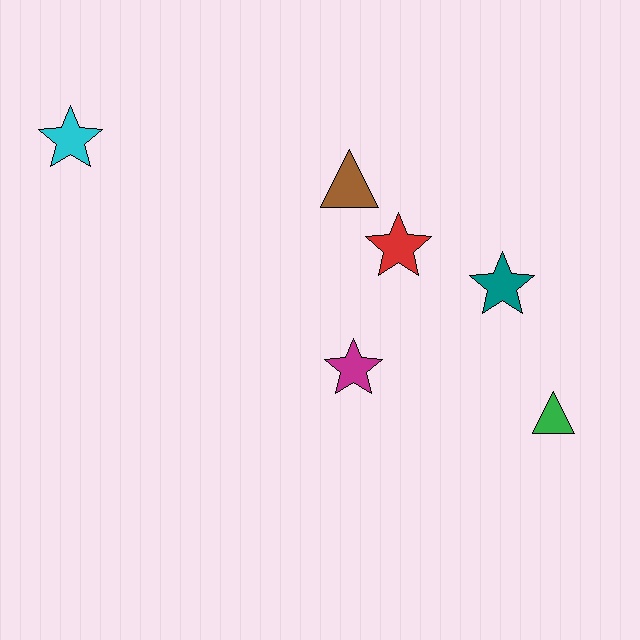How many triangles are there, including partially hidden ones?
There are 2 triangles.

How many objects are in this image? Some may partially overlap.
There are 6 objects.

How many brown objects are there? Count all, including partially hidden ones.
There is 1 brown object.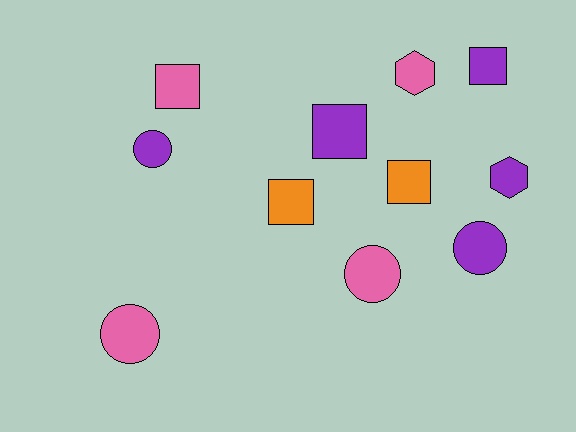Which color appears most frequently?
Purple, with 5 objects.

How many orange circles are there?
There are no orange circles.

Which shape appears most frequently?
Square, with 5 objects.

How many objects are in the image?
There are 11 objects.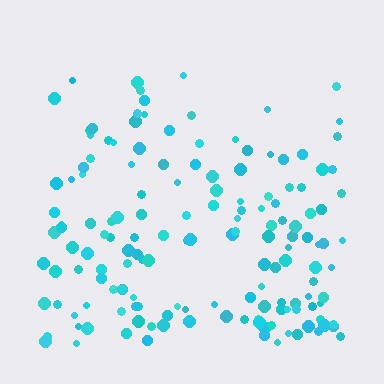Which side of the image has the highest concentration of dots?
The bottom.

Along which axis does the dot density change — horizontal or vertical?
Vertical.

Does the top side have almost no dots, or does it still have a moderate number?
Still a moderate number, just noticeably fewer than the bottom.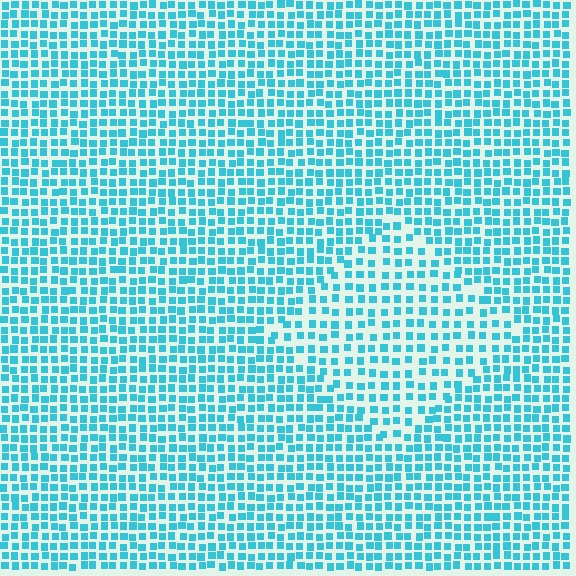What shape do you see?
I see a diamond.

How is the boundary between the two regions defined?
The boundary is defined by a change in element density (approximately 1.5x ratio). All elements are the same color, size, and shape.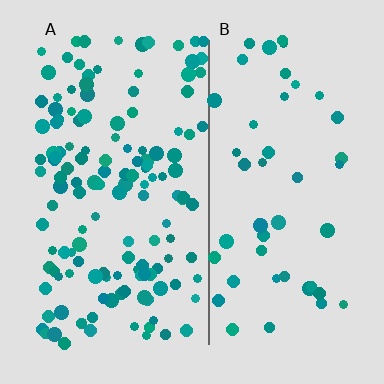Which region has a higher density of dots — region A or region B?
A (the left).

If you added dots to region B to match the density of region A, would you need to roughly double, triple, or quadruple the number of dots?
Approximately triple.